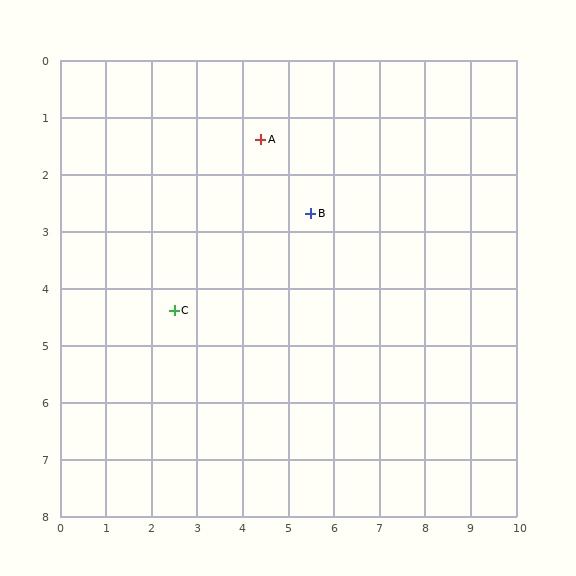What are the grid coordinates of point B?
Point B is at approximately (5.5, 2.7).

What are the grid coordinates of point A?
Point A is at approximately (4.4, 1.4).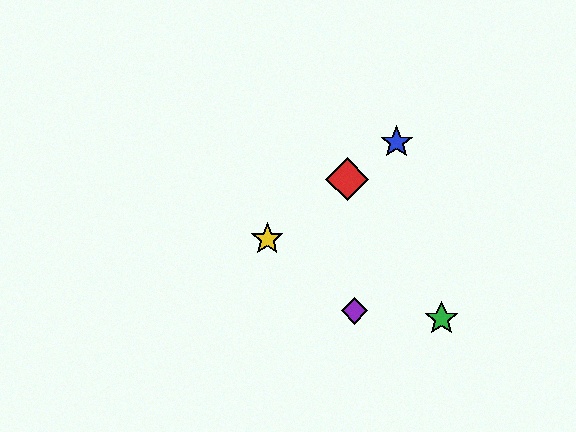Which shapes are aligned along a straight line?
The red diamond, the blue star, the yellow star are aligned along a straight line.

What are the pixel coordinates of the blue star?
The blue star is at (397, 142).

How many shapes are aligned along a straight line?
3 shapes (the red diamond, the blue star, the yellow star) are aligned along a straight line.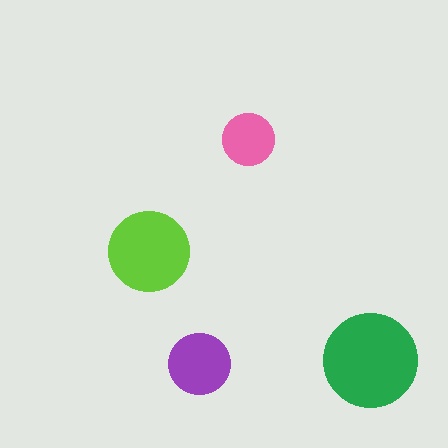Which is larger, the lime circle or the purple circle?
The lime one.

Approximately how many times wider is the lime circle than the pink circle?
About 1.5 times wider.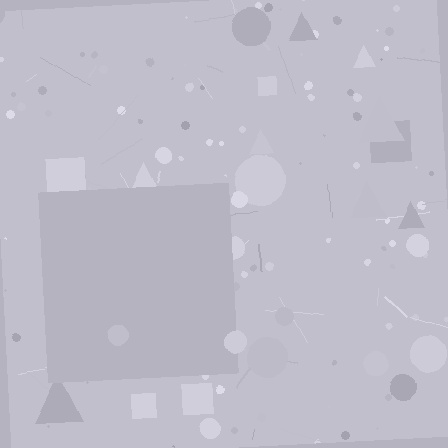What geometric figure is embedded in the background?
A square is embedded in the background.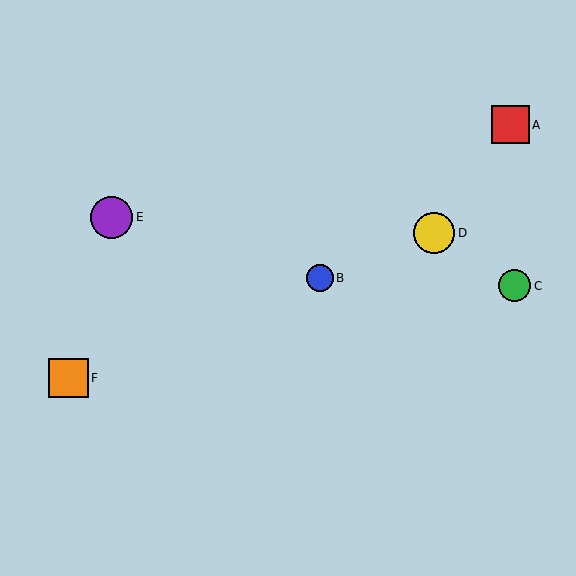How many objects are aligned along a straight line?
3 objects (B, D, F) are aligned along a straight line.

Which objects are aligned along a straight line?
Objects B, D, F are aligned along a straight line.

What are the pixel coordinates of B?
Object B is at (320, 278).